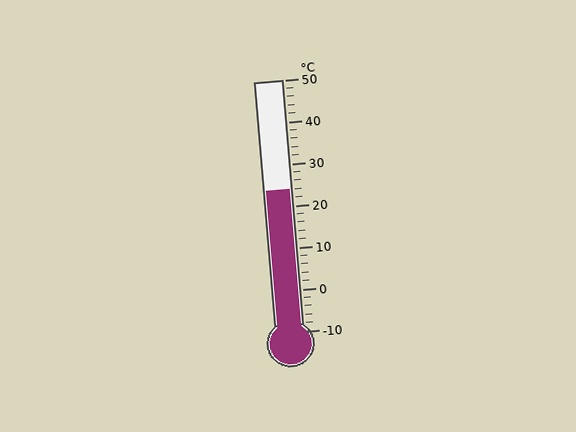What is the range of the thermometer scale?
The thermometer scale ranges from -10°C to 50°C.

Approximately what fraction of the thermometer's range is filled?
The thermometer is filled to approximately 55% of its range.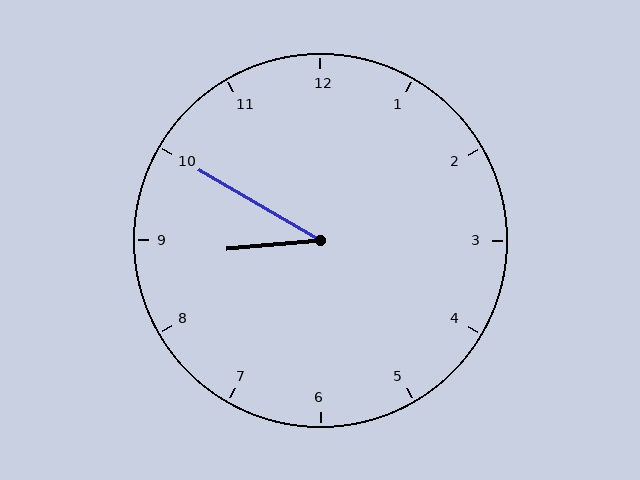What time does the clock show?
8:50.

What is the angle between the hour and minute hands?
Approximately 35 degrees.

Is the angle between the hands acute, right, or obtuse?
It is acute.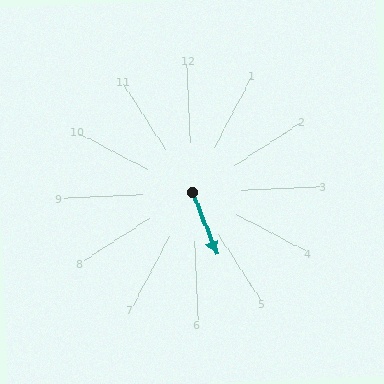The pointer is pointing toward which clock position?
Roughly 5 o'clock.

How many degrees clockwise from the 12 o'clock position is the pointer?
Approximately 161 degrees.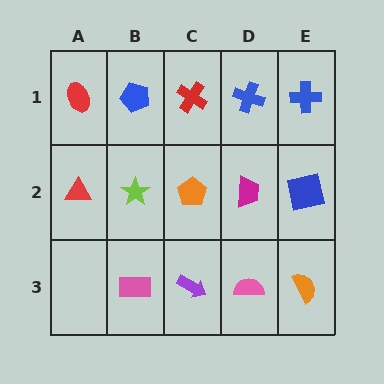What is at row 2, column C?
An orange pentagon.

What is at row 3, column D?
A pink semicircle.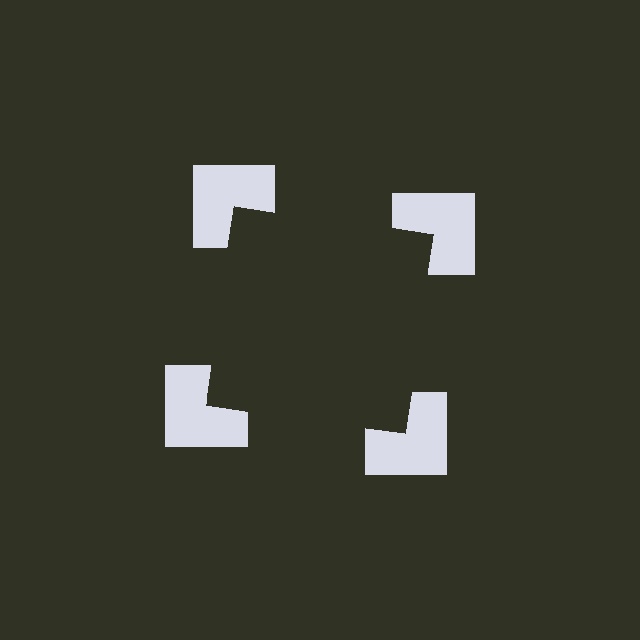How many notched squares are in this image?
There are 4 — one at each vertex of the illusory square.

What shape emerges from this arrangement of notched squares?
An illusory square — its edges are inferred from the aligned wedge cuts in the notched squares, not physically drawn.